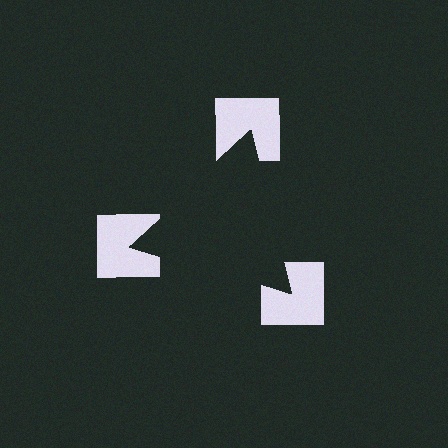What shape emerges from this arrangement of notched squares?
An illusory triangle — its edges are inferred from the aligned wedge cuts in the notched squares, not physically drawn.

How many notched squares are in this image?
There are 3 — one at each vertex of the illusory triangle.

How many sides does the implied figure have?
3 sides.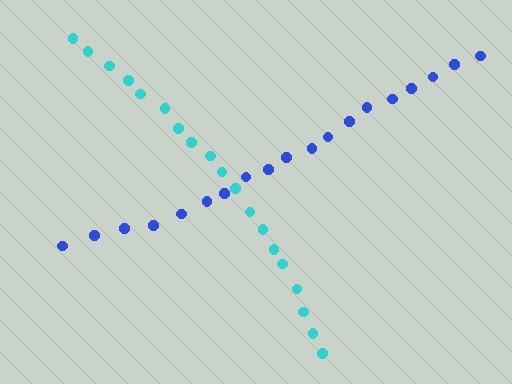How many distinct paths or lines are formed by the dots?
There are 2 distinct paths.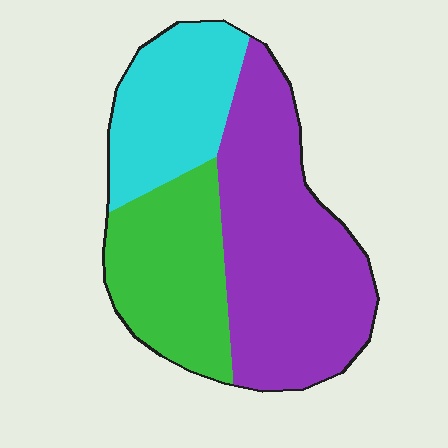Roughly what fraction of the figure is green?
Green covers roughly 30% of the figure.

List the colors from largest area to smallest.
From largest to smallest: purple, green, cyan.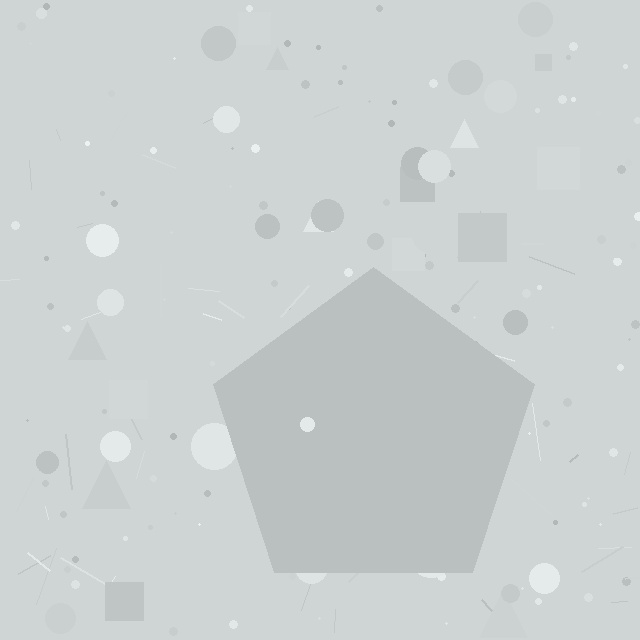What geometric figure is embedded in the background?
A pentagon is embedded in the background.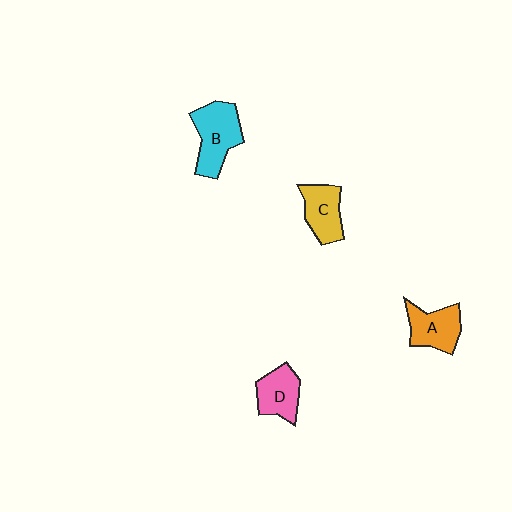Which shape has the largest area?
Shape B (cyan).